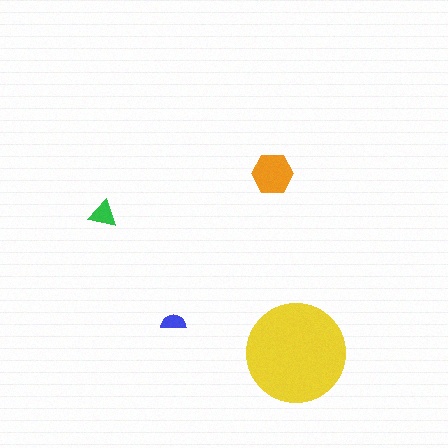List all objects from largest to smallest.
The yellow circle, the orange hexagon, the green triangle, the blue semicircle.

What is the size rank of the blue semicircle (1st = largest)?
4th.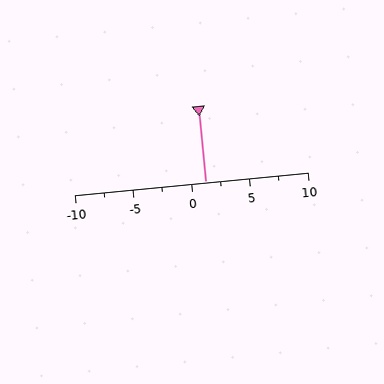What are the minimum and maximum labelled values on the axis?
The axis runs from -10 to 10.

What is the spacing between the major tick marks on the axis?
The major ticks are spaced 5 apart.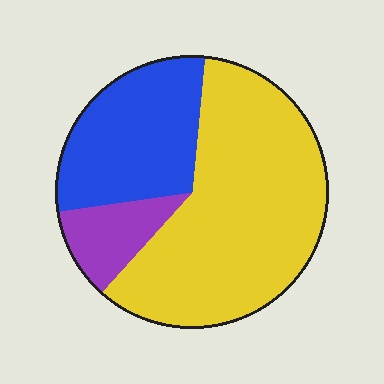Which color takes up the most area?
Yellow, at roughly 60%.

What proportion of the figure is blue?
Blue covers roughly 30% of the figure.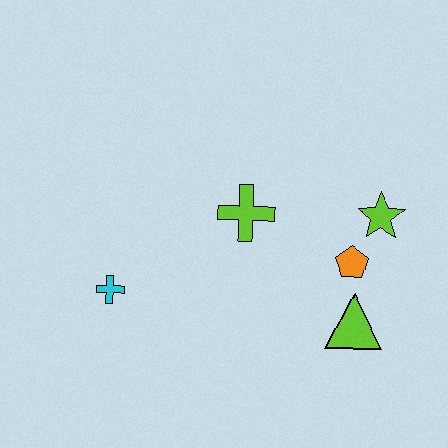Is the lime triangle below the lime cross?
Yes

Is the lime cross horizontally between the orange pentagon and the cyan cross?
Yes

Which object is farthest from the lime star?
The cyan cross is farthest from the lime star.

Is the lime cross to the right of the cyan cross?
Yes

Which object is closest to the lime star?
The orange pentagon is closest to the lime star.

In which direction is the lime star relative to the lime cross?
The lime star is to the right of the lime cross.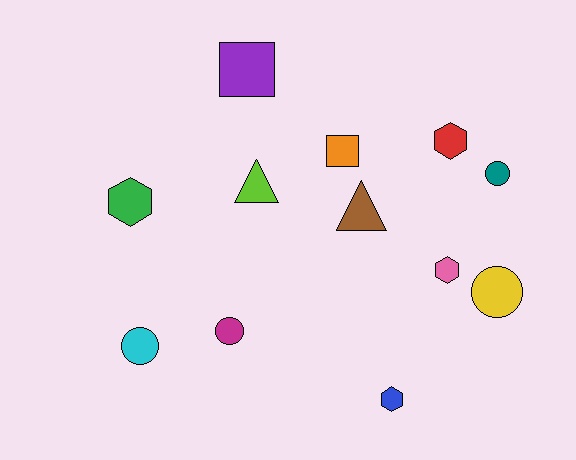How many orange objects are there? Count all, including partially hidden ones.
There is 1 orange object.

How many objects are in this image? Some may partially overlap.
There are 12 objects.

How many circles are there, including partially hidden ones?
There are 4 circles.